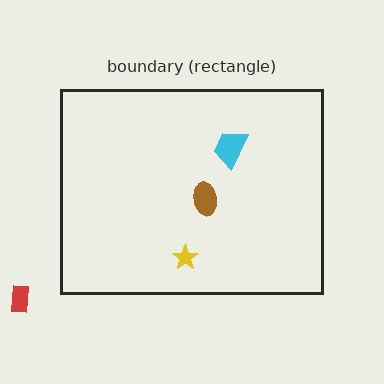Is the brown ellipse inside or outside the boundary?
Inside.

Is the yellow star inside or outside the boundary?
Inside.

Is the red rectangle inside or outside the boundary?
Outside.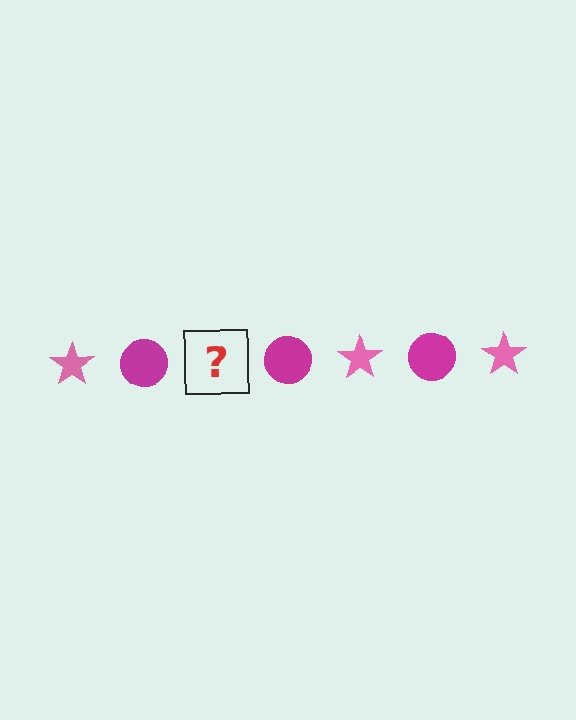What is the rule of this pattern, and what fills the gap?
The rule is that the pattern alternates between pink star and magenta circle. The gap should be filled with a pink star.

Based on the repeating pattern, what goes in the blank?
The blank should be a pink star.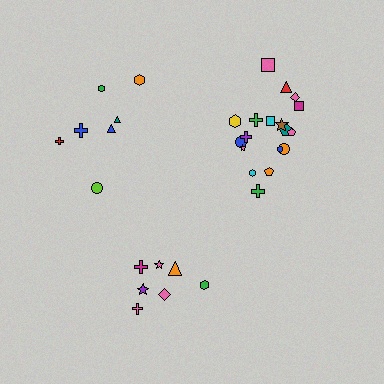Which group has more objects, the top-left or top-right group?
The top-right group.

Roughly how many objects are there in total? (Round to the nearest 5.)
Roughly 30 objects in total.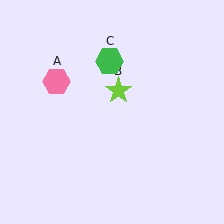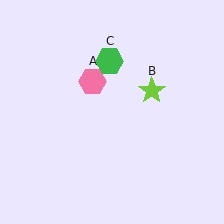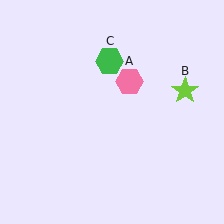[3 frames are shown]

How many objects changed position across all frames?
2 objects changed position: pink hexagon (object A), lime star (object B).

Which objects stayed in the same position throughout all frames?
Green hexagon (object C) remained stationary.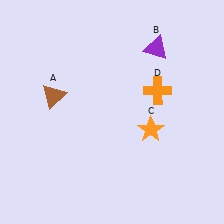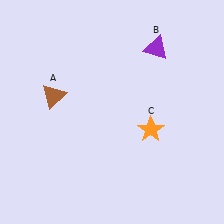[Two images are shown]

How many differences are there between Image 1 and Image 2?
There is 1 difference between the two images.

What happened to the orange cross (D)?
The orange cross (D) was removed in Image 2. It was in the top-right area of Image 1.